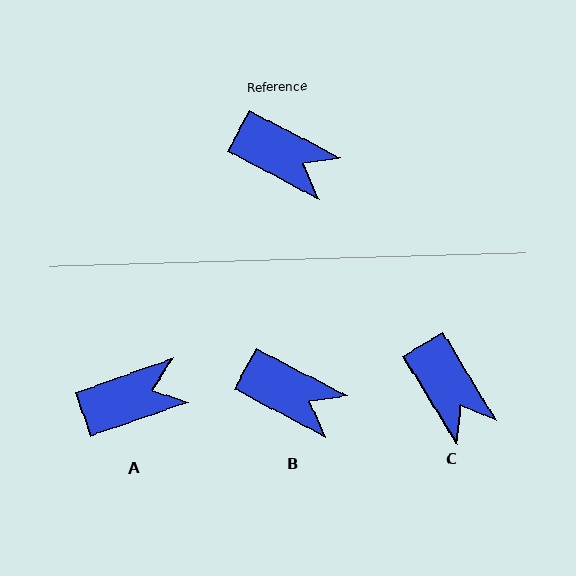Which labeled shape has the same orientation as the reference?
B.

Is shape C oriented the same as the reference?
No, it is off by about 31 degrees.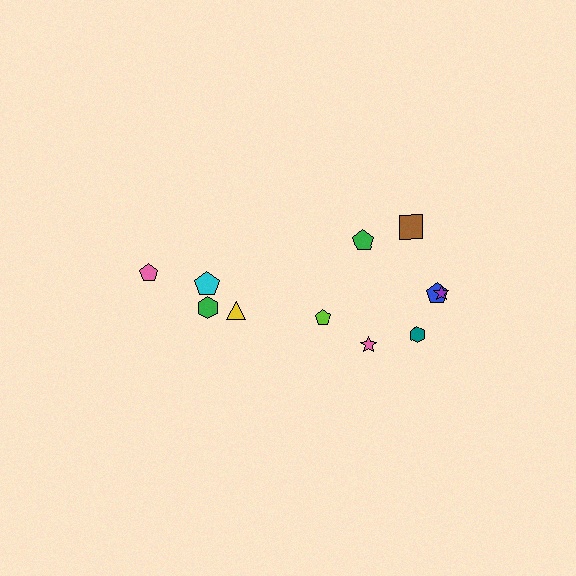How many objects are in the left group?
There are 4 objects.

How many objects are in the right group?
There are 7 objects.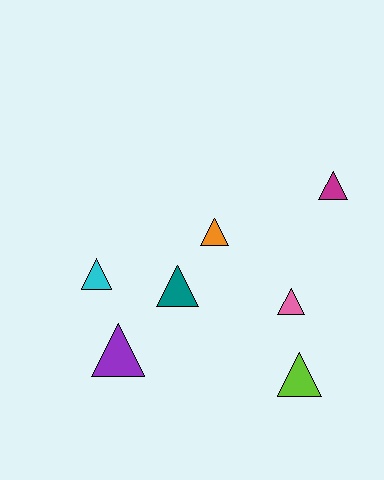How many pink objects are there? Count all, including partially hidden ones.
There is 1 pink object.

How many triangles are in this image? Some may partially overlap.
There are 7 triangles.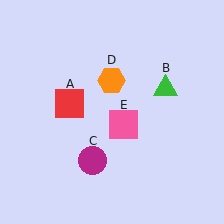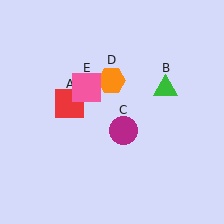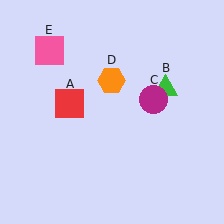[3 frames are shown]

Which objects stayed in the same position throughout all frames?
Red square (object A) and green triangle (object B) and orange hexagon (object D) remained stationary.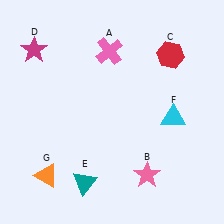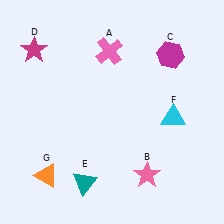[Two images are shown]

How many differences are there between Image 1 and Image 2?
There is 1 difference between the two images.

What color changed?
The hexagon (C) changed from red in Image 1 to magenta in Image 2.